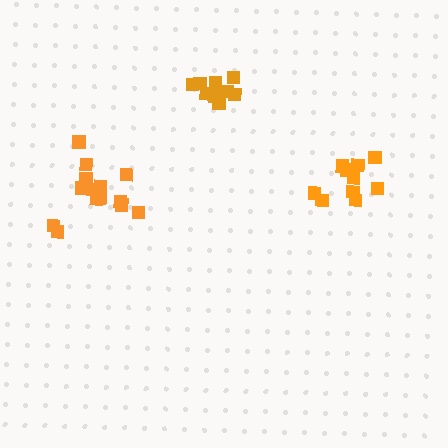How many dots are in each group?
Group 1: 10 dots, Group 2: 10 dots, Group 3: 14 dots (34 total).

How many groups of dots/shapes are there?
There are 3 groups.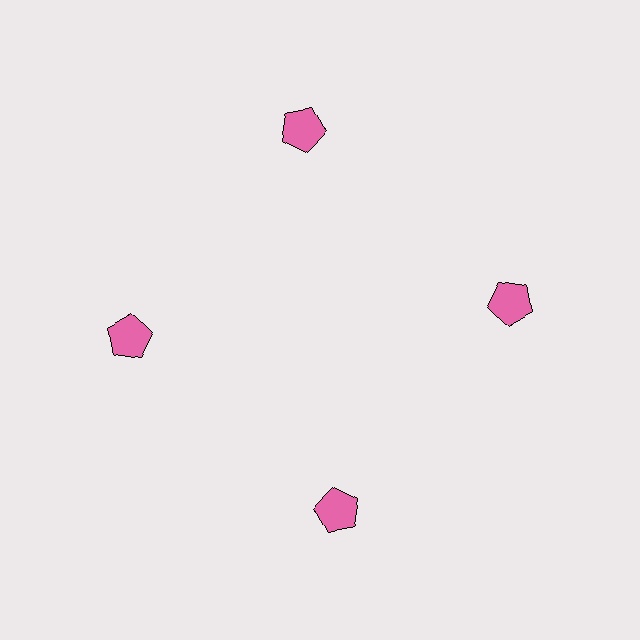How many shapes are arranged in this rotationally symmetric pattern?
There are 4 shapes, arranged in 4 groups of 1.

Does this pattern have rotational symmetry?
Yes, this pattern has 4-fold rotational symmetry. It looks the same after rotating 90 degrees around the center.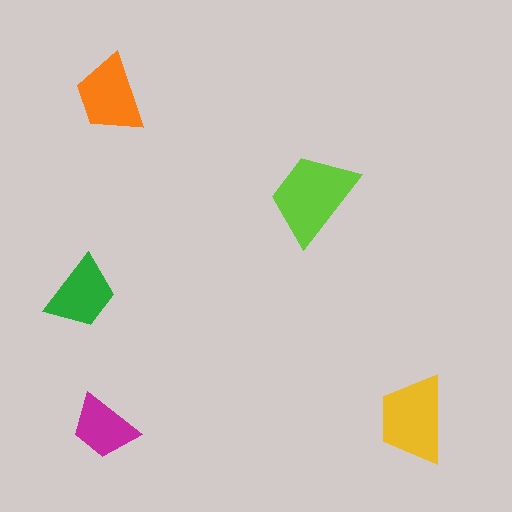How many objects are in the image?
There are 5 objects in the image.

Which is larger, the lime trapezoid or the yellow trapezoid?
The lime one.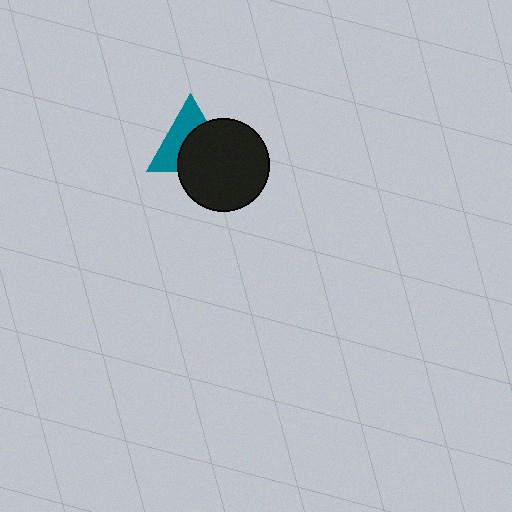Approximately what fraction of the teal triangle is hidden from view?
Roughly 53% of the teal triangle is hidden behind the black circle.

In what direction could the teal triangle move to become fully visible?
The teal triangle could move toward the upper-left. That would shift it out from behind the black circle entirely.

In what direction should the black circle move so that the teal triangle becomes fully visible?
The black circle should move toward the lower-right. That is the shortest direction to clear the overlap and leave the teal triangle fully visible.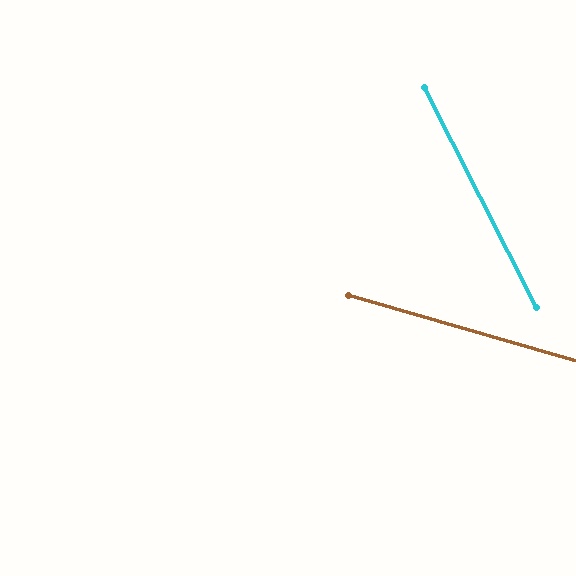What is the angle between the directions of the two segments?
Approximately 47 degrees.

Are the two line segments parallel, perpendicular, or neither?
Neither parallel nor perpendicular — they differ by about 47°.